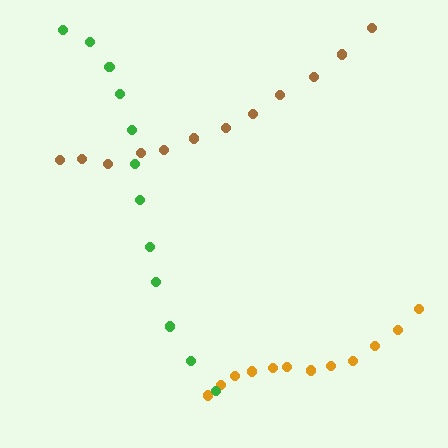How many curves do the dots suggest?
There are 3 distinct paths.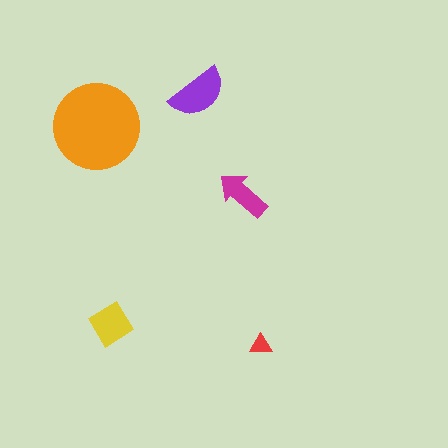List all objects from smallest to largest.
The red triangle, the magenta arrow, the yellow diamond, the purple semicircle, the orange circle.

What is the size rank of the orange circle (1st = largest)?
1st.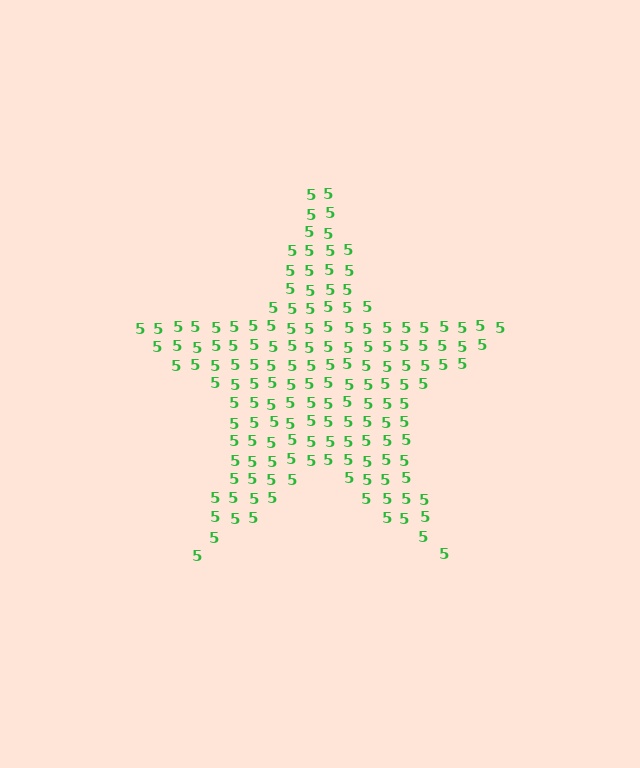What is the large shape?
The large shape is a star.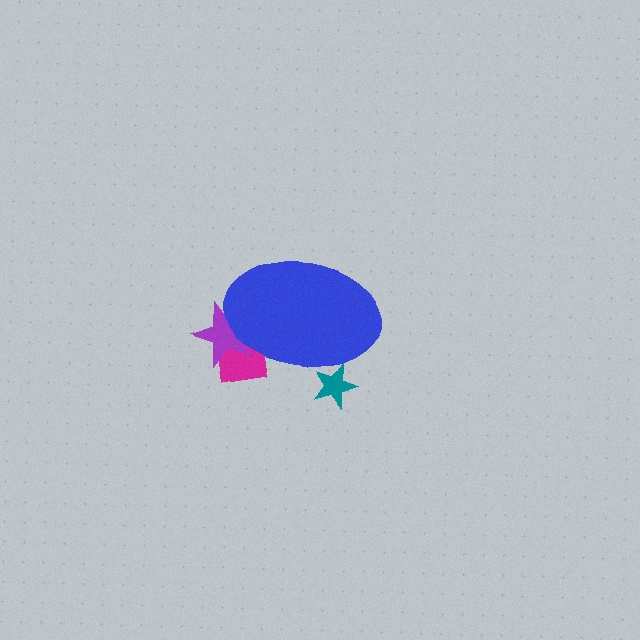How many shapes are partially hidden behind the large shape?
3 shapes are partially hidden.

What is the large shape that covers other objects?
A blue ellipse.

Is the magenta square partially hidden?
Yes, the magenta square is partially hidden behind the blue ellipse.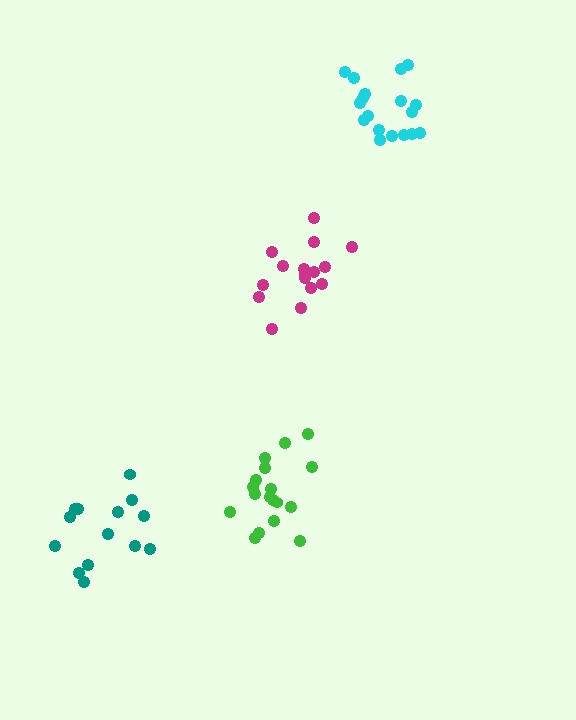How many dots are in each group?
Group 1: 18 dots, Group 2: 18 dots, Group 3: 16 dots, Group 4: 14 dots (66 total).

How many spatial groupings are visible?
There are 4 spatial groupings.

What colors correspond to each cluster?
The clusters are colored: green, cyan, magenta, teal.